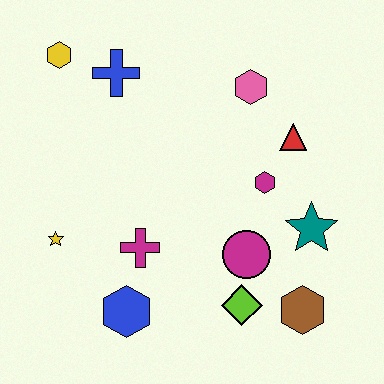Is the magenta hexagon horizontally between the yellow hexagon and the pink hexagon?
No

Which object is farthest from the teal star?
The yellow hexagon is farthest from the teal star.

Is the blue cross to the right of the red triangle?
No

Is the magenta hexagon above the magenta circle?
Yes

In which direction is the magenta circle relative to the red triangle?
The magenta circle is below the red triangle.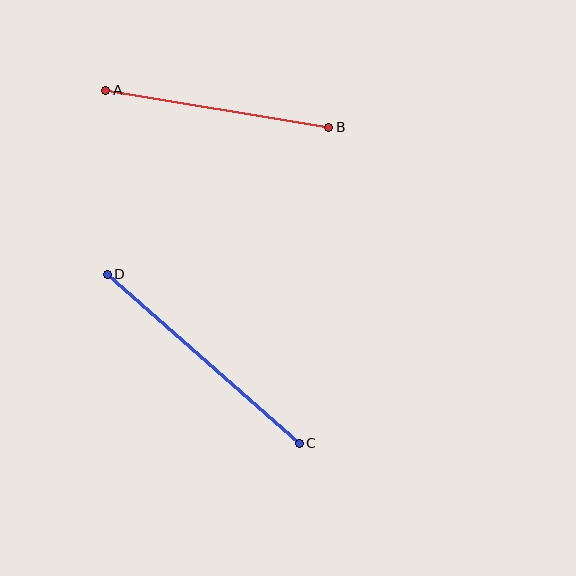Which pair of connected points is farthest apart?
Points C and D are farthest apart.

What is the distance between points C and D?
The distance is approximately 256 pixels.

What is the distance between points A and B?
The distance is approximately 226 pixels.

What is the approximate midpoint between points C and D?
The midpoint is at approximately (203, 359) pixels.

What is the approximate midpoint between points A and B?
The midpoint is at approximately (217, 109) pixels.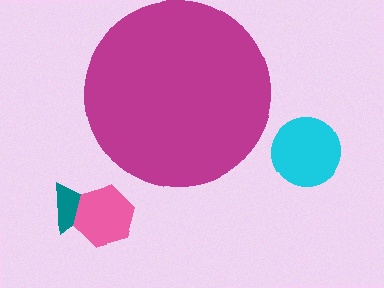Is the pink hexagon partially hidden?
No, the pink hexagon is fully visible.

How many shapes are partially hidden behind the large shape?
0 shapes are partially hidden.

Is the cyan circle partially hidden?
No, the cyan circle is fully visible.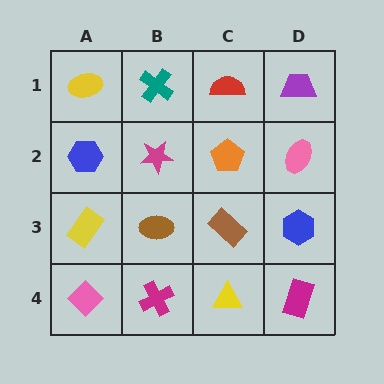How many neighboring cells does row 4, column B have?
3.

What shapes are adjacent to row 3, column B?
A magenta star (row 2, column B), a magenta cross (row 4, column B), a yellow rectangle (row 3, column A), a brown rectangle (row 3, column C).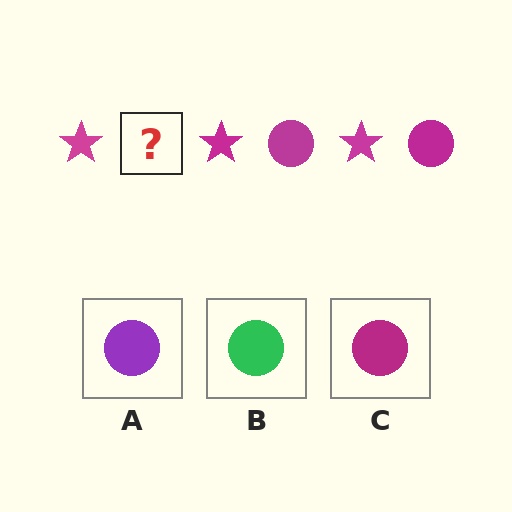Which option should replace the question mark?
Option C.